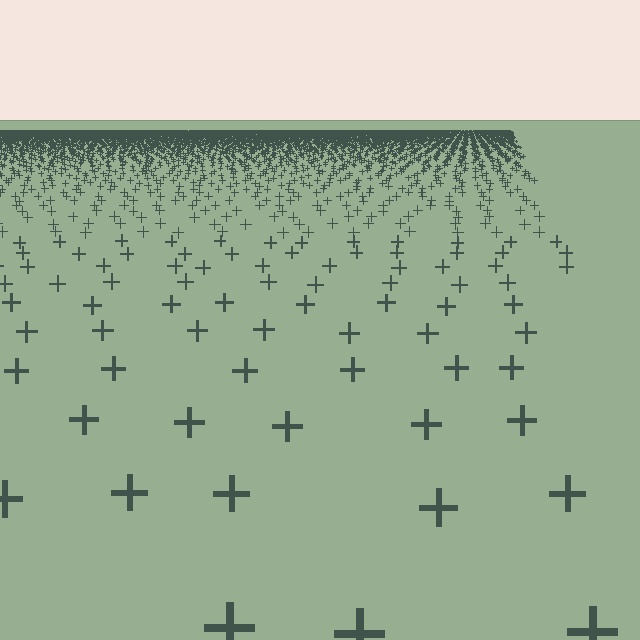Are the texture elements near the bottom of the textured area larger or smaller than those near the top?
Larger. Near the bottom, elements are closer to the viewer and appear at a bigger on-screen size.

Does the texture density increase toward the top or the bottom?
Density increases toward the top.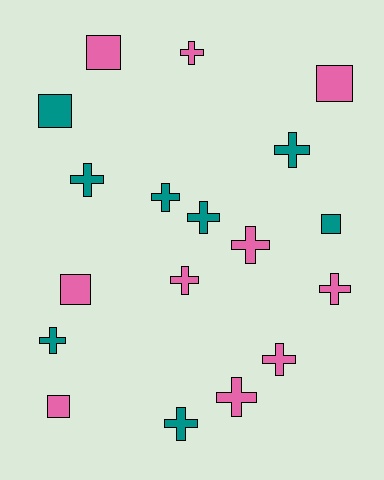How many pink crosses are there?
There are 6 pink crosses.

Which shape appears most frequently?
Cross, with 12 objects.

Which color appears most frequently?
Pink, with 10 objects.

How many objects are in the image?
There are 18 objects.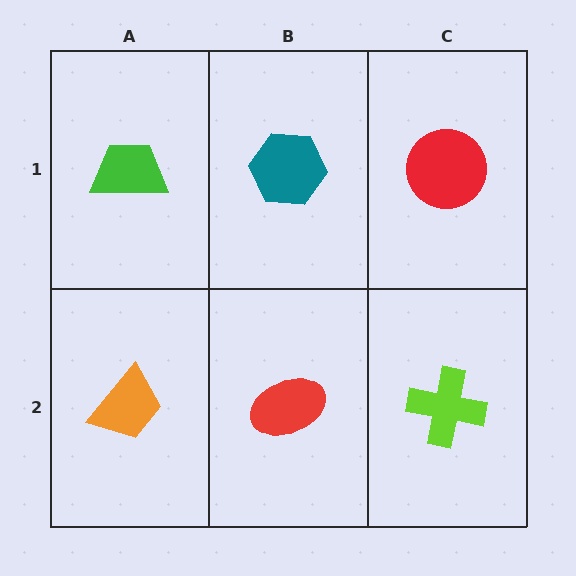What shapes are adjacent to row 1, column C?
A lime cross (row 2, column C), a teal hexagon (row 1, column B).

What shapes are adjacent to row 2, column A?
A green trapezoid (row 1, column A), a red ellipse (row 2, column B).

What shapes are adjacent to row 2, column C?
A red circle (row 1, column C), a red ellipse (row 2, column B).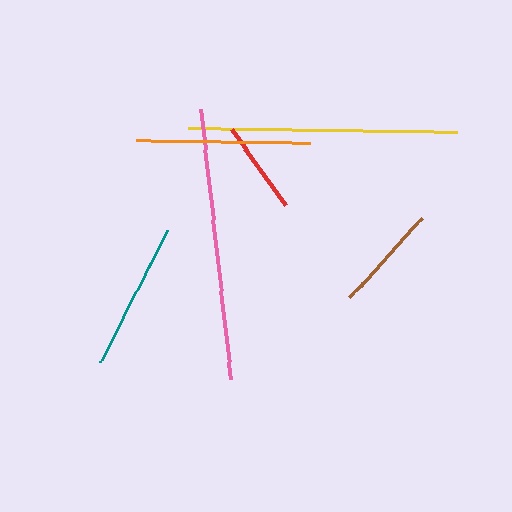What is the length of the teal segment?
The teal segment is approximately 148 pixels long.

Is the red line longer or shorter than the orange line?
The orange line is longer than the red line.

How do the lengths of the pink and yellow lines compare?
The pink and yellow lines are approximately the same length.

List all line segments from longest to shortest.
From longest to shortest: pink, yellow, orange, teal, brown, red.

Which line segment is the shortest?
The red line is the shortest at approximately 95 pixels.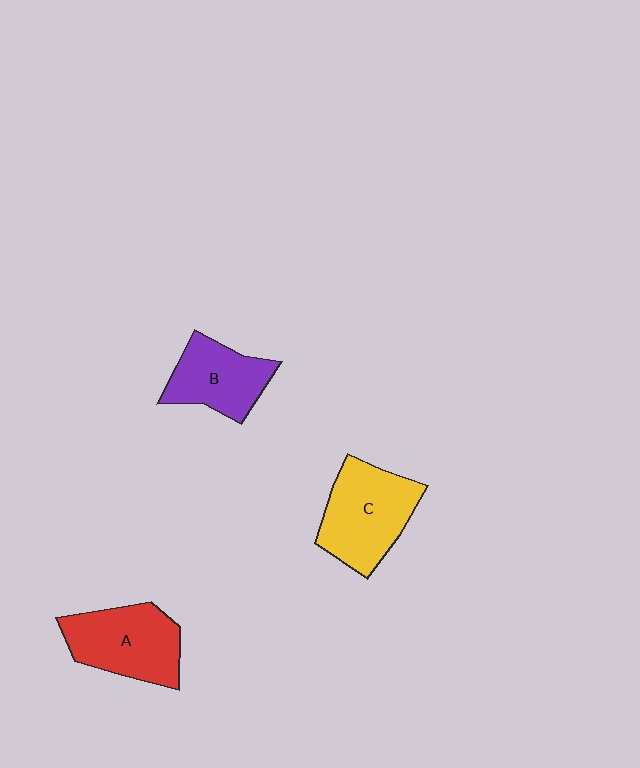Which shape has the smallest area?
Shape B (purple).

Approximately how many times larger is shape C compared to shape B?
Approximately 1.3 times.